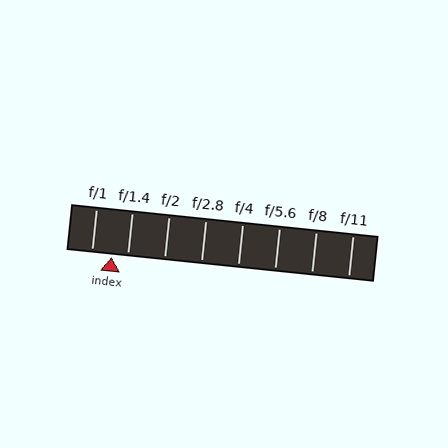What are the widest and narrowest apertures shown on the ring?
The widest aperture shown is f/1 and the narrowest is f/11.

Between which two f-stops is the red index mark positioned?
The index mark is between f/1 and f/1.4.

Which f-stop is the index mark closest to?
The index mark is closest to f/1.4.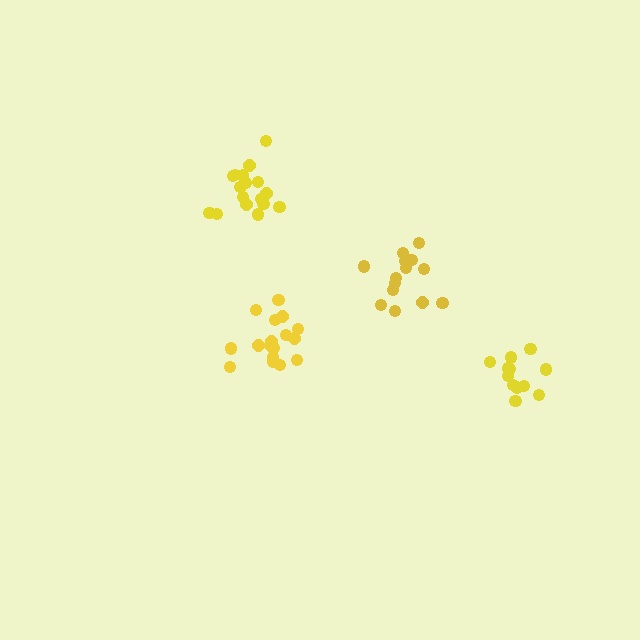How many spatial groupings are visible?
There are 4 spatial groupings.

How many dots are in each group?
Group 1: 17 dots, Group 2: 17 dots, Group 3: 14 dots, Group 4: 12 dots (60 total).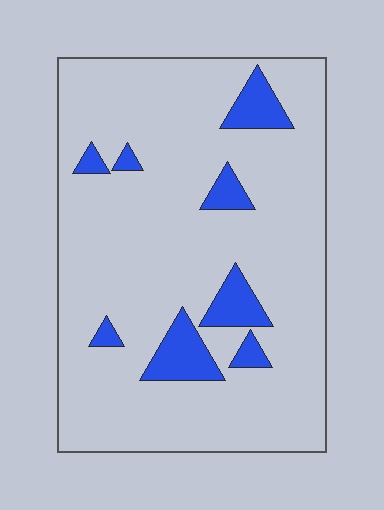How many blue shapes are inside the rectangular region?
8.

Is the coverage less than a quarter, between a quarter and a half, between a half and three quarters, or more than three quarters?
Less than a quarter.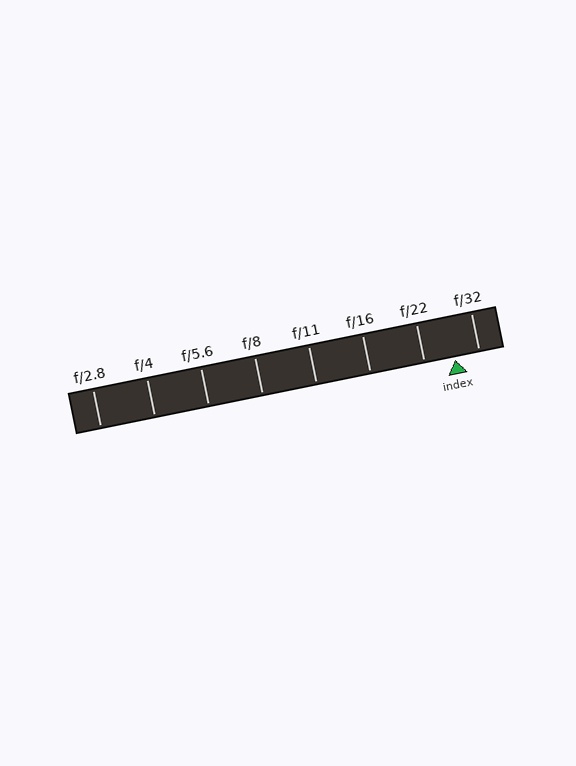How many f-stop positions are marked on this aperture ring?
There are 8 f-stop positions marked.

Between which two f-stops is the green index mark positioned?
The index mark is between f/22 and f/32.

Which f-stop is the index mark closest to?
The index mark is closest to f/32.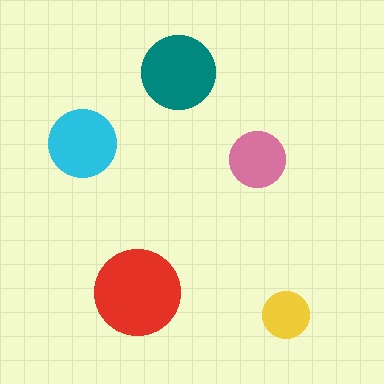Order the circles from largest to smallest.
the red one, the teal one, the cyan one, the pink one, the yellow one.